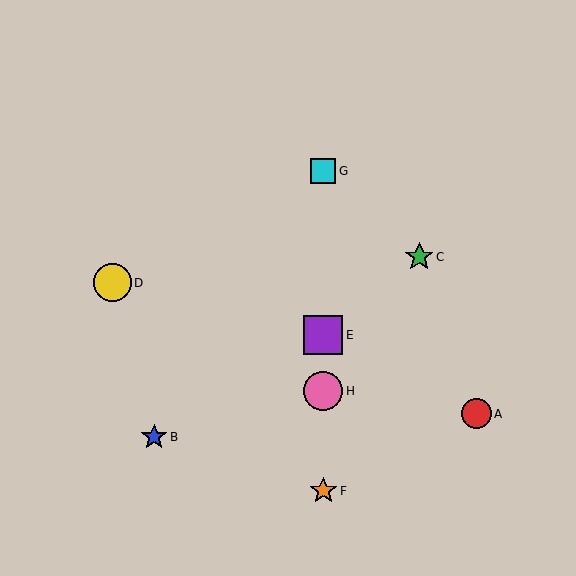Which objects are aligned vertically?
Objects E, F, G, H are aligned vertically.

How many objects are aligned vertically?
4 objects (E, F, G, H) are aligned vertically.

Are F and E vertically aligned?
Yes, both are at x≈323.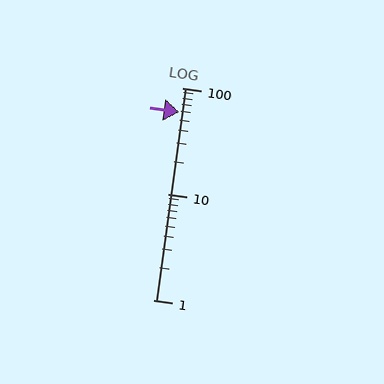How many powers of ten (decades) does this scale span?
The scale spans 2 decades, from 1 to 100.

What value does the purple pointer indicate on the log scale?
The pointer indicates approximately 59.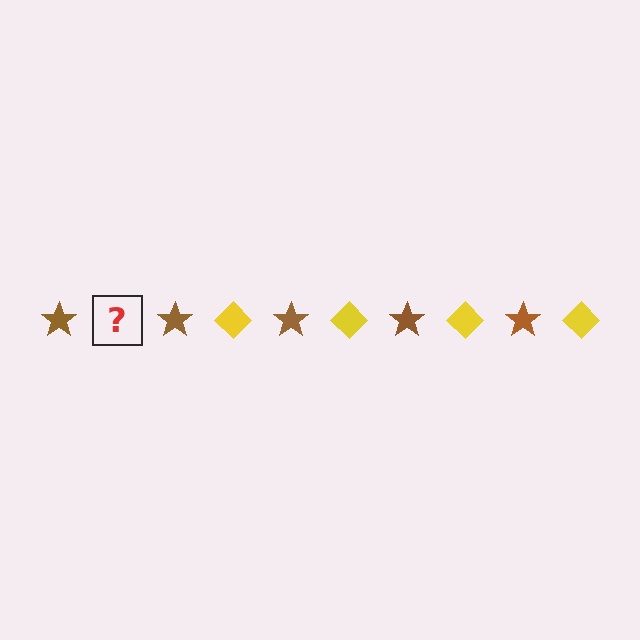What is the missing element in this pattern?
The missing element is a yellow diamond.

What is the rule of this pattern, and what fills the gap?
The rule is that the pattern alternates between brown star and yellow diamond. The gap should be filled with a yellow diamond.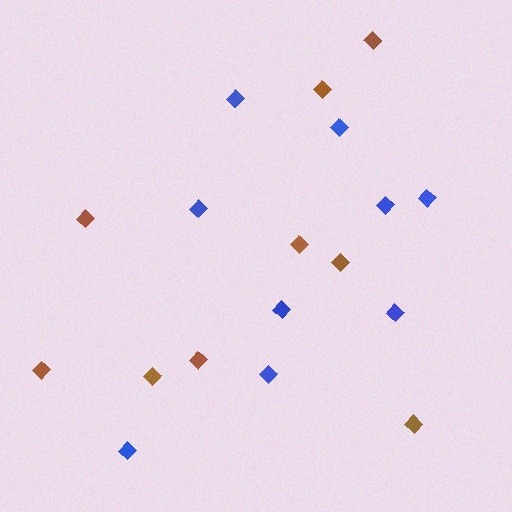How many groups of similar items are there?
There are 2 groups: one group of brown diamonds (9) and one group of blue diamonds (9).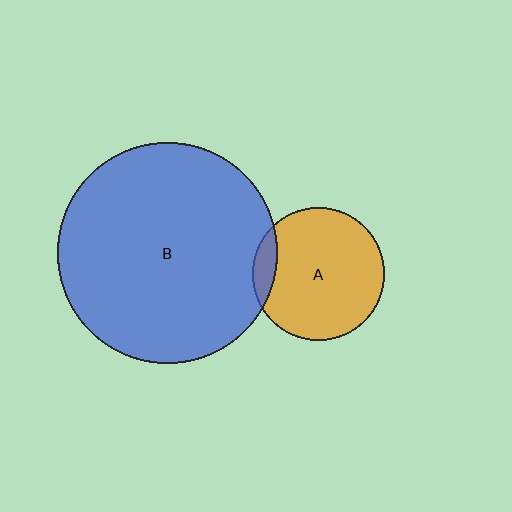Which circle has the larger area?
Circle B (blue).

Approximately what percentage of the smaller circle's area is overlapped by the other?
Approximately 10%.